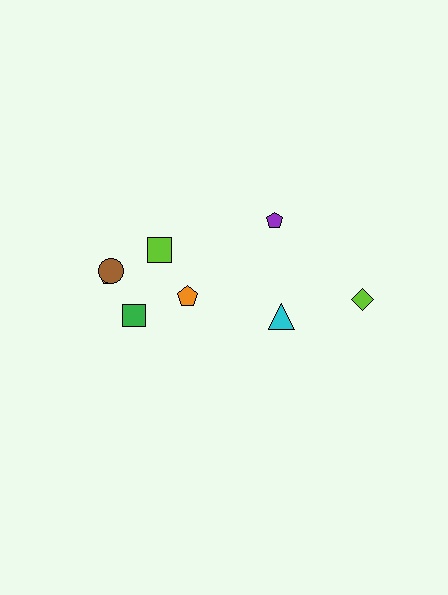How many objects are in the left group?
There are 5 objects.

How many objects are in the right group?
There are 3 objects.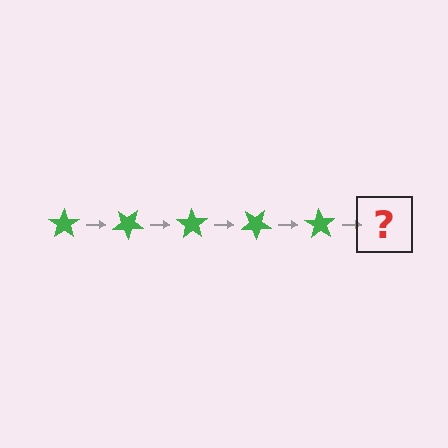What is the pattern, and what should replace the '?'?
The pattern is that the star rotates 35 degrees each step. The '?' should be a green star rotated 175 degrees.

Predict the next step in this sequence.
The next step is a green star rotated 175 degrees.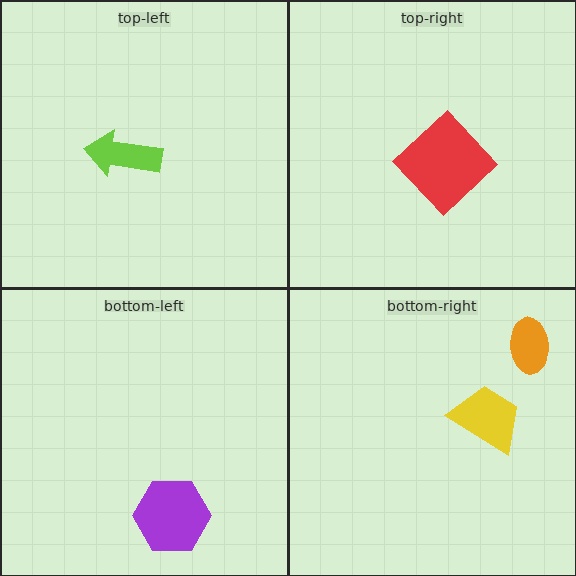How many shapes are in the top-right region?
1.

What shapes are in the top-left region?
The lime arrow.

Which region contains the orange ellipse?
The bottom-right region.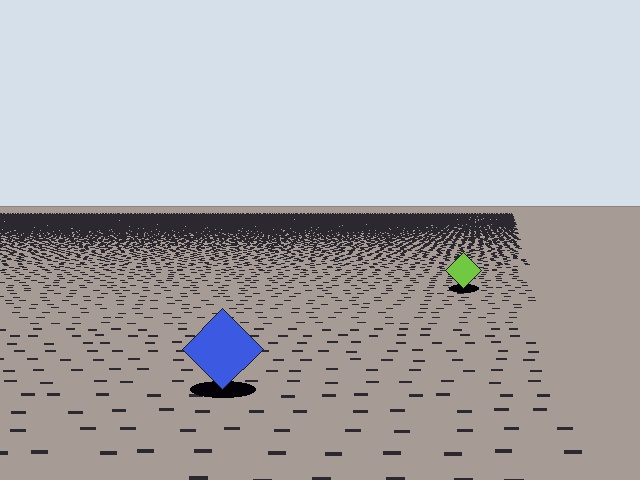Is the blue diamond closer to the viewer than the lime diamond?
Yes. The blue diamond is closer — you can tell from the texture gradient: the ground texture is coarser near it.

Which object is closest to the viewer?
The blue diamond is closest. The texture marks near it are larger and more spread out.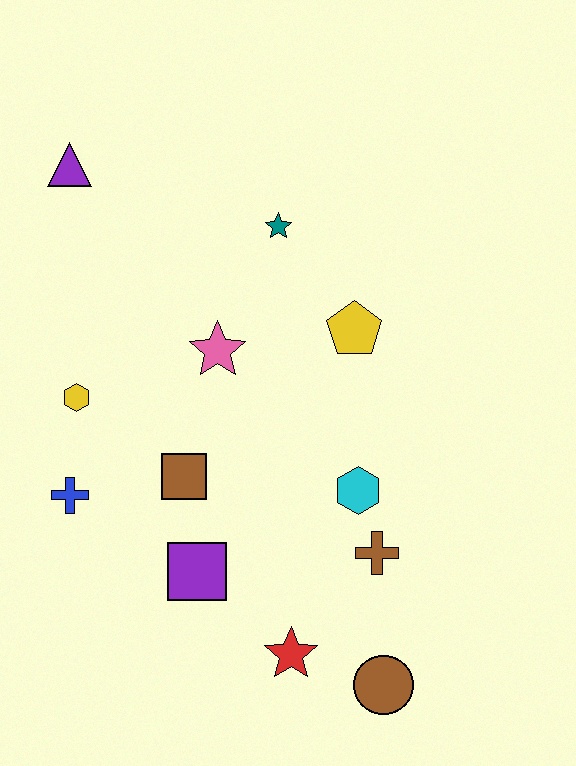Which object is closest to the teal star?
The yellow pentagon is closest to the teal star.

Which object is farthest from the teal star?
The brown circle is farthest from the teal star.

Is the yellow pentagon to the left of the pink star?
No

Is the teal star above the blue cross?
Yes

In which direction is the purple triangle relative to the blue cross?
The purple triangle is above the blue cross.